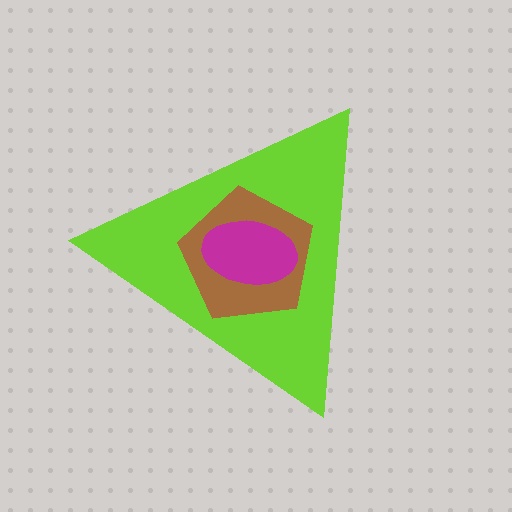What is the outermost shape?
The lime triangle.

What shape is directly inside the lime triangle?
The brown pentagon.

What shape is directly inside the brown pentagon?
The magenta ellipse.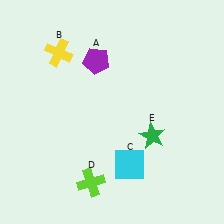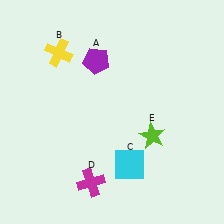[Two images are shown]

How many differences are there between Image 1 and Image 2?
There are 2 differences between the two images.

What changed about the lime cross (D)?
In Image 1, D is lime. In Image 2, it changed to magenta.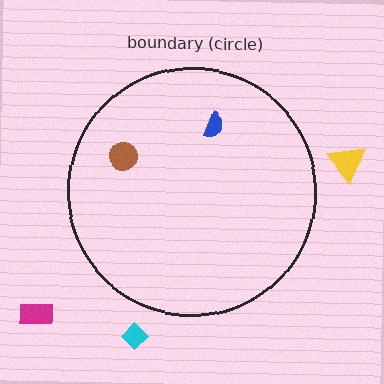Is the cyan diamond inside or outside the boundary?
Outside.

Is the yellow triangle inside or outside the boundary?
Outside.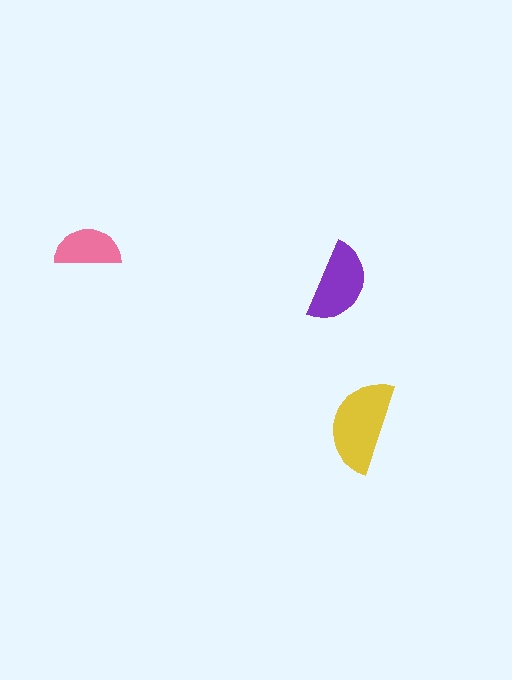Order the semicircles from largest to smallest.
the yellow one, the purple one, the pink one.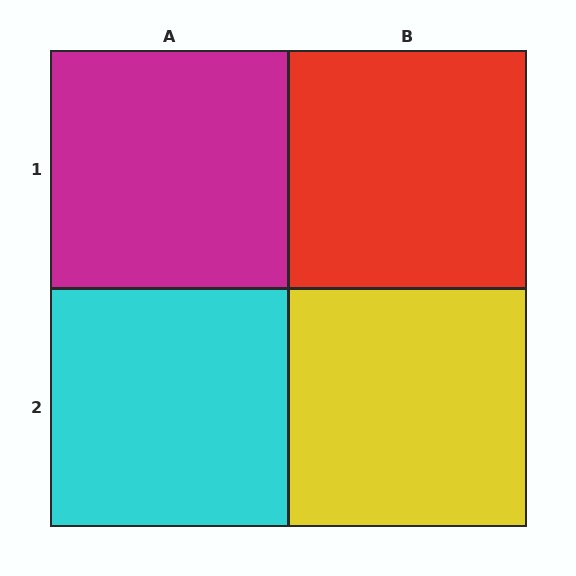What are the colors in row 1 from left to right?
Magenta, red.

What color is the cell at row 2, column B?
Yellow.